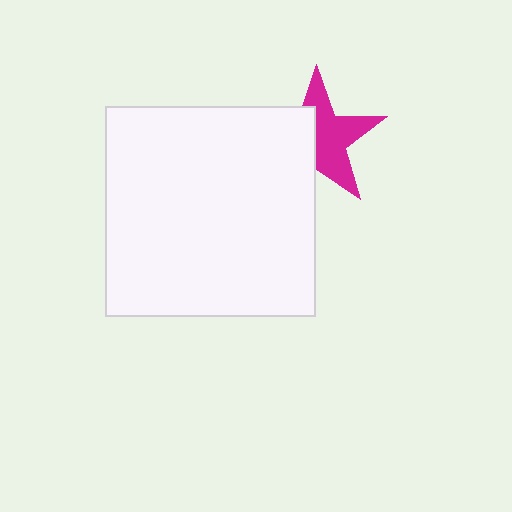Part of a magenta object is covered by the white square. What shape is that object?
It is a star.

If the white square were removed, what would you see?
You would see the complete magenta star.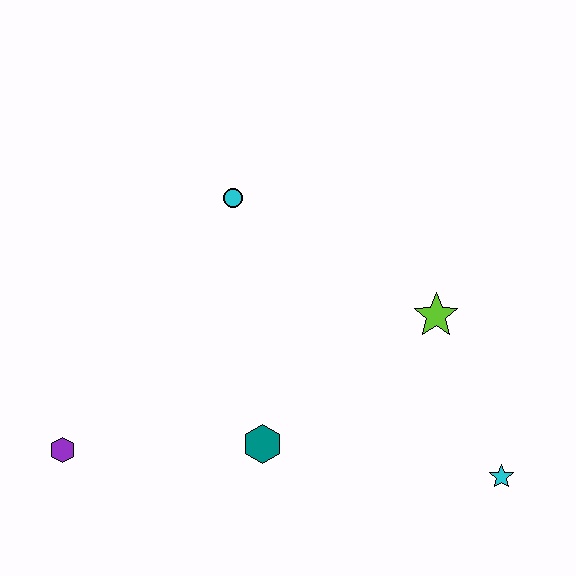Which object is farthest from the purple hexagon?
The cyan star is farthest from the purple hexagon.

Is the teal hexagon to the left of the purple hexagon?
No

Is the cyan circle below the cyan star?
No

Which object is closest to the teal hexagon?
The purple hexagon is closest to the teal hexagon.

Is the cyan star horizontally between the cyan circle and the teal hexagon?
No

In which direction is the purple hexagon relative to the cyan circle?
The purple hexagon is below the cyan circle.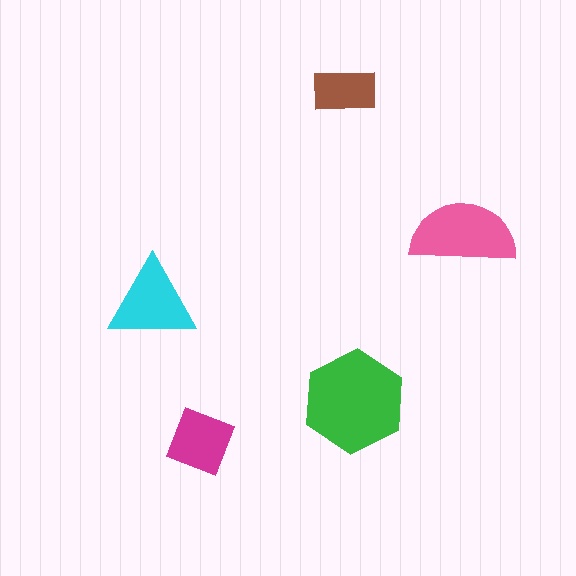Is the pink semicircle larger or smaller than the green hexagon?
Smaller.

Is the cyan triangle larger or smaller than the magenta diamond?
Larger.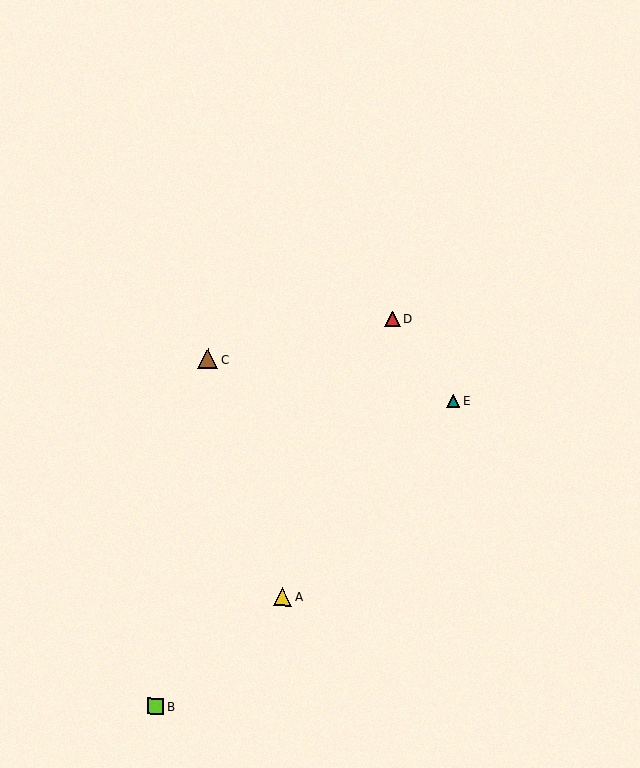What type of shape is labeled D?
Shape D is a red triangle.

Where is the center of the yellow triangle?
The center of the yellow triangle is at (282, 597).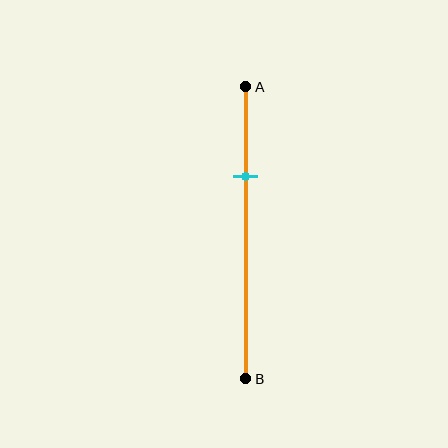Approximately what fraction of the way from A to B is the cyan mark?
The cyan mark is approximately 30% of the way from A to B.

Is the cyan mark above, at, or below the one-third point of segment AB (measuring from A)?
The cyan mark is approximately at the one-third point of segment AB.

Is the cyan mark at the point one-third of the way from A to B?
Yes, the mark is approximately at the one-third point.